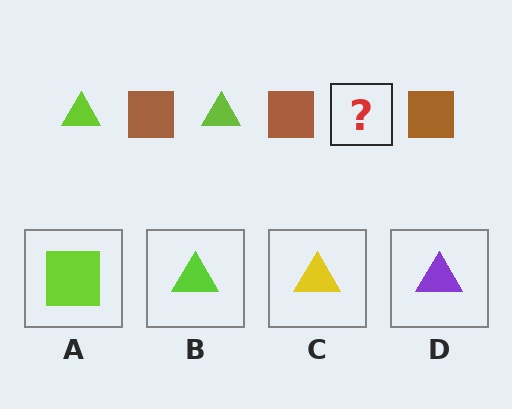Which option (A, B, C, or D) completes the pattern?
B.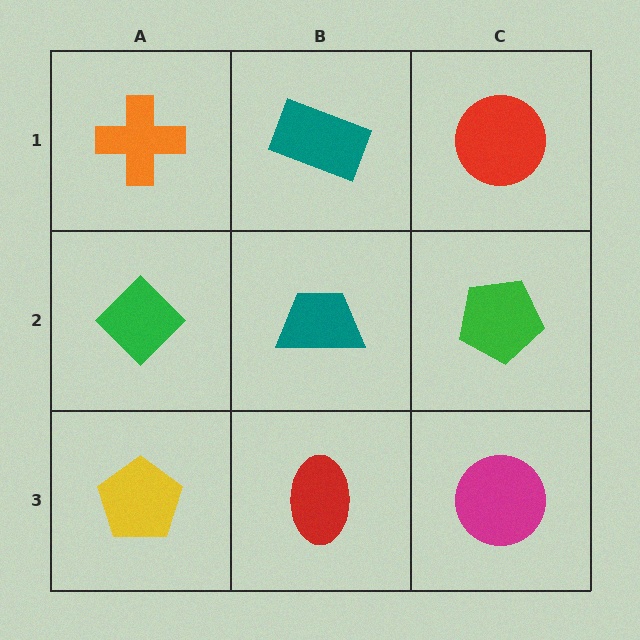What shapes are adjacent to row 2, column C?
A red circle (row 1, column C), a magenta circle (row 3, column C), a teal trapezoid (row 2, column B).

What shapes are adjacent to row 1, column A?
A green diamond (row 2, column A), a teal rectangle (row 1, column B).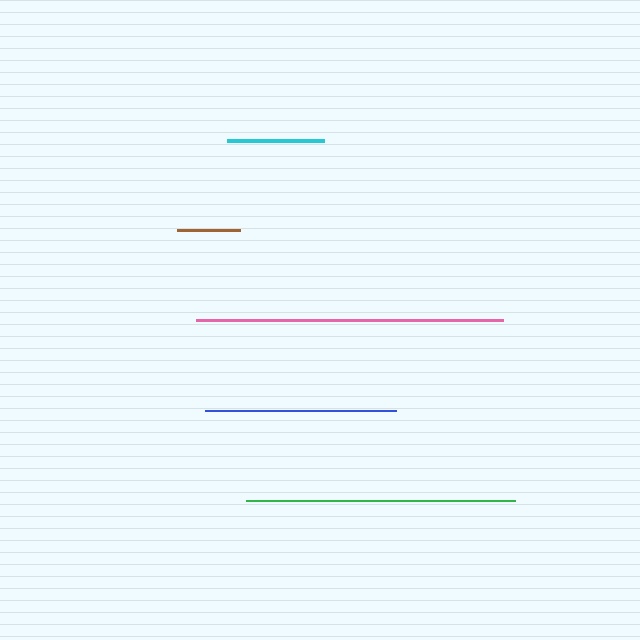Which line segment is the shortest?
The brown line is the shortest at approximately 64 pixels.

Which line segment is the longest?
The pink line is the longest at approximately 307 pixels.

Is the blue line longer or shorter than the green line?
The green line is longer than the blue line.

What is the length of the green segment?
The green segment is approximately 269 pixels long.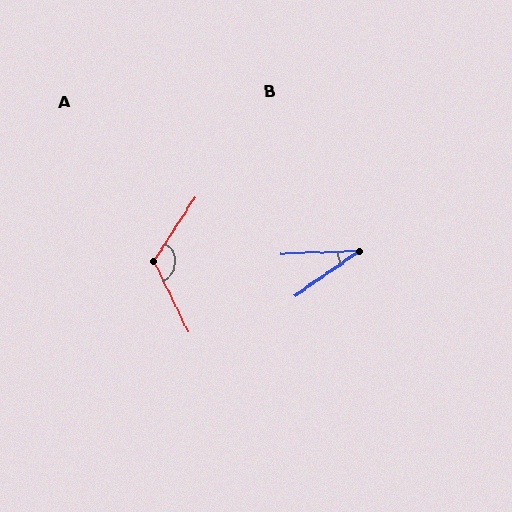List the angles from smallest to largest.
B (33°), A (121°).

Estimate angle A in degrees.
Approximately 121 degrees.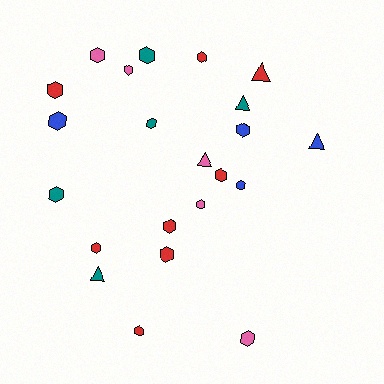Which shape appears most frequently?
Hexagon, with 17 objects.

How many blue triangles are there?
There is 1 blue triangle.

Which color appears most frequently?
Red, with 8 objects.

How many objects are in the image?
There are 22 objects.